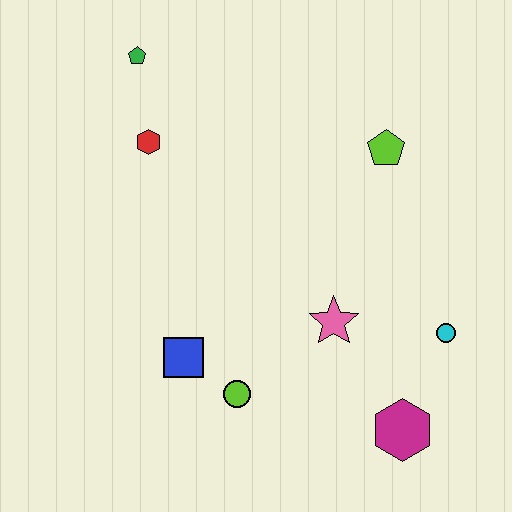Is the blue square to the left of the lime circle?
Yes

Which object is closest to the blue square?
The lime circle is closest to the blue square.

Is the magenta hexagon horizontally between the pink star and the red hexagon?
No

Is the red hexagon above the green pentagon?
No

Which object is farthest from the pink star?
The green pentagon is farthest from the pink star.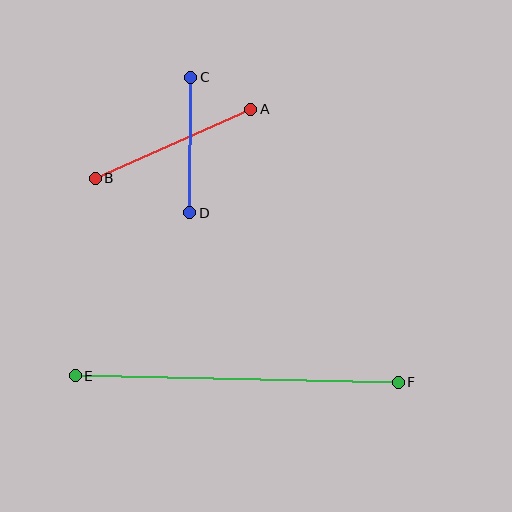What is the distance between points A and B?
The distance is approximately 170 pixels.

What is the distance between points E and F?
The distance is approximately 323 pixels.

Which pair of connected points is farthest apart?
Points E and F are farthest apart.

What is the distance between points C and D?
The distance is approximately 136 pixels.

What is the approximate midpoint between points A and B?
The midpoint is at approximately (173, 144) pixels.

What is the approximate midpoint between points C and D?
The midpoint is at approximately (190, 145) pixels.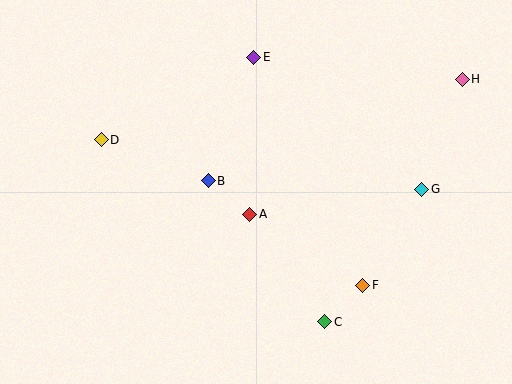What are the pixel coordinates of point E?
Point E is at (254, 57).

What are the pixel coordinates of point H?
Point H is at (462, 79).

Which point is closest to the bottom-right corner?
Point F is closest to the bottom-right corner.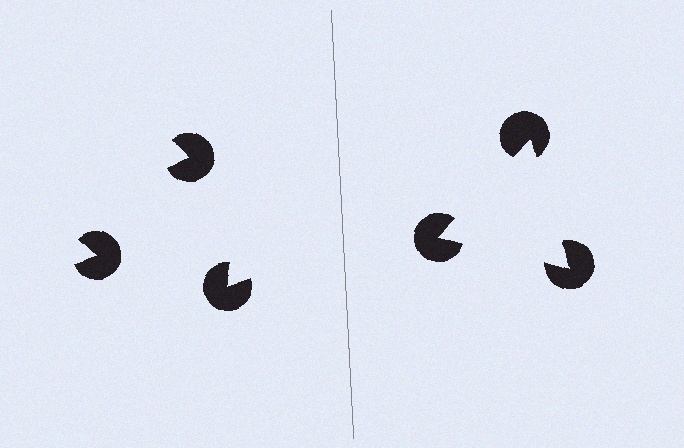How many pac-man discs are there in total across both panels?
6 — 3 on each side.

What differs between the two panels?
The pac-man discs are positioned identically on both sides; only the wedge orientations differ. On the right they align to a triangle; on the left they are misaligned.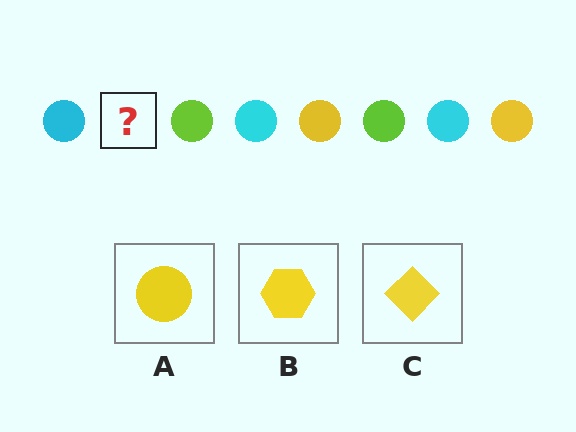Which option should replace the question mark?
Option A.